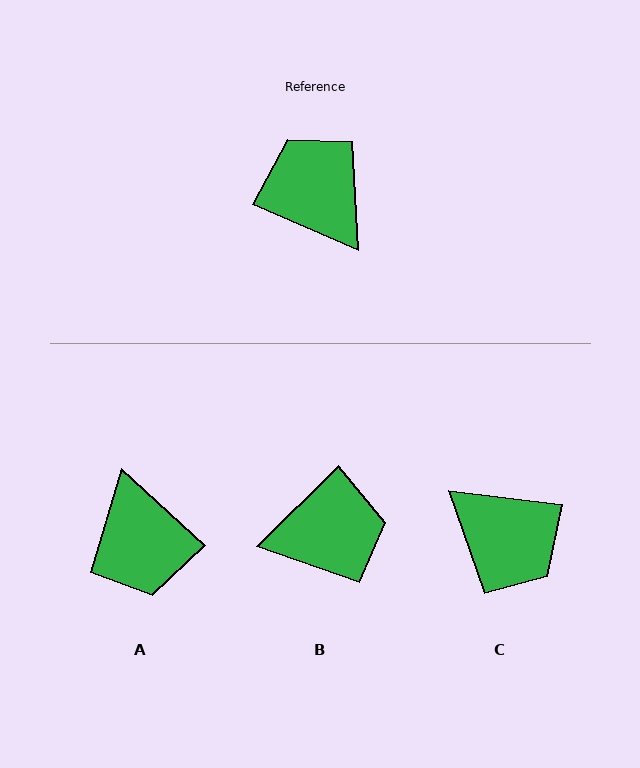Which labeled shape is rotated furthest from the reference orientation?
C, about 163 degrees away.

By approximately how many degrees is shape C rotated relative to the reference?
Approximately 163 degrees clockwise.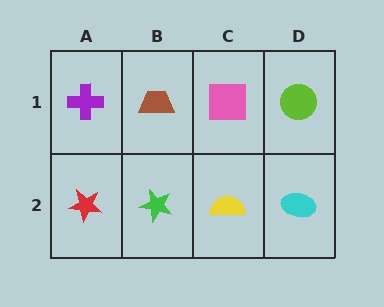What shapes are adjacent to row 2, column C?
A pink square (row 1, column C), a green star (row 2, column B), a cyan ellipse (row 2, column D).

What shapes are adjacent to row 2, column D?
A lime circle (row 1, column D), a yellow semicircle (row 2, column C).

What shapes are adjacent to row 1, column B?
A green star (row 2, column B), a purple cross (row 1, column A), a pink square (row 1, column C).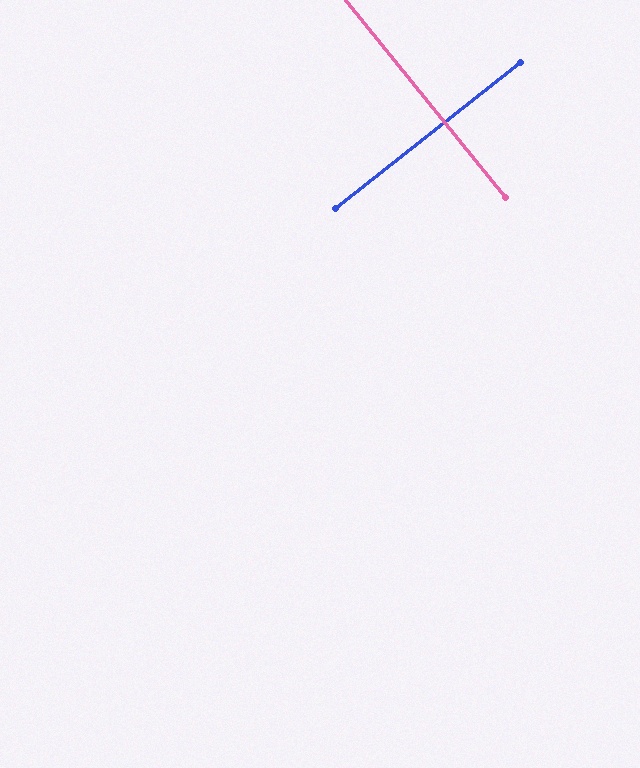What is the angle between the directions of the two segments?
Approximately 89 degrees.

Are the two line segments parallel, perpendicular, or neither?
Perpendicular — they meet at approximately 89°.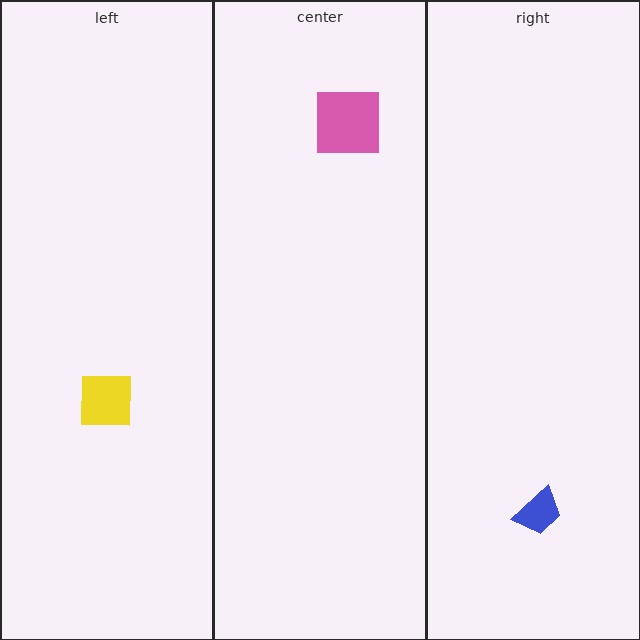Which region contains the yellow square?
The left region.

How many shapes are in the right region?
1.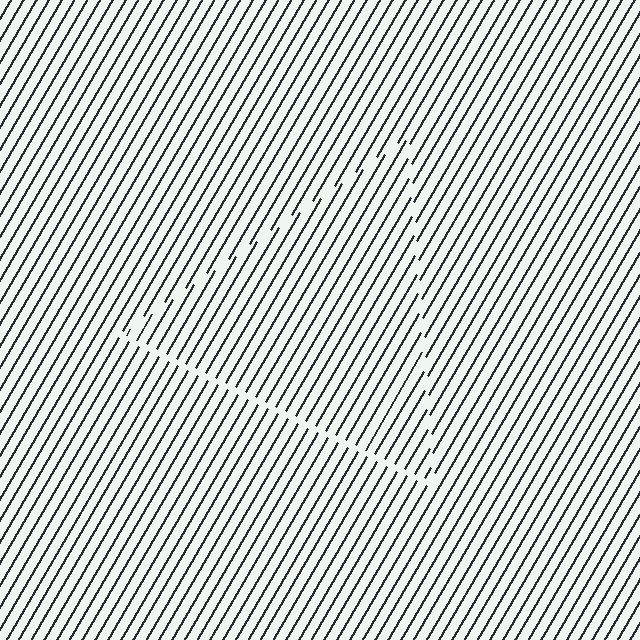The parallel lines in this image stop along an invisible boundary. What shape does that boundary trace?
An illusory triangle. The interior of the shape contains the same grating, shifted by half a period — the contour is defined by the phase discontinuity where line-ends from the inner and outer gratings abut.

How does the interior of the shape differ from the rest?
The interior of the shape contains the same grating, shifted by half a period — the contour is defined by the phase discontinuity where line-ends from the inner and outer gratings abut.